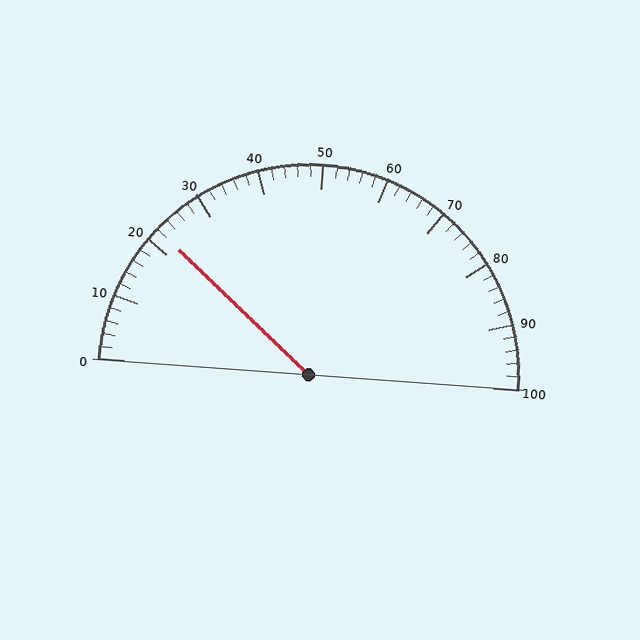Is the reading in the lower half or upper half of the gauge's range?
The reading is in the lower half of the range (0 to 100).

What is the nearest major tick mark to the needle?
The nearest major tick mark is 20.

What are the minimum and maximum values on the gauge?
The gauge ranges from 0 to 100.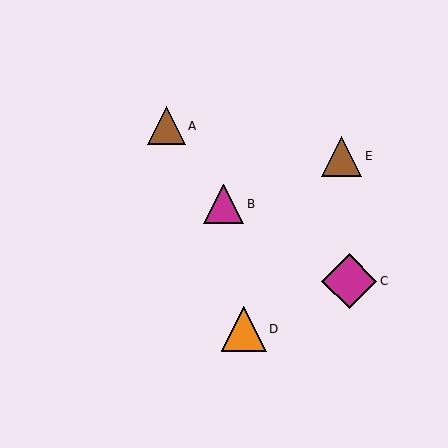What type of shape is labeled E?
Shape E is a brown triangle.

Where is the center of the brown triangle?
The center of the brown triangle is at (166, 126).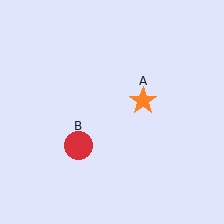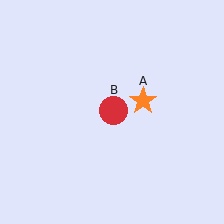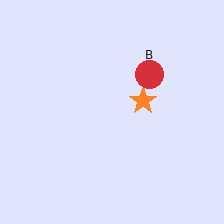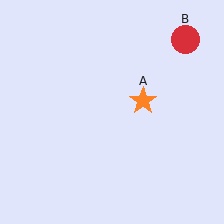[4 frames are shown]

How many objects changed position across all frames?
1 object changed position: red circle (object B).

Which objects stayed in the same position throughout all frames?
Orange star (object A) remained stationary.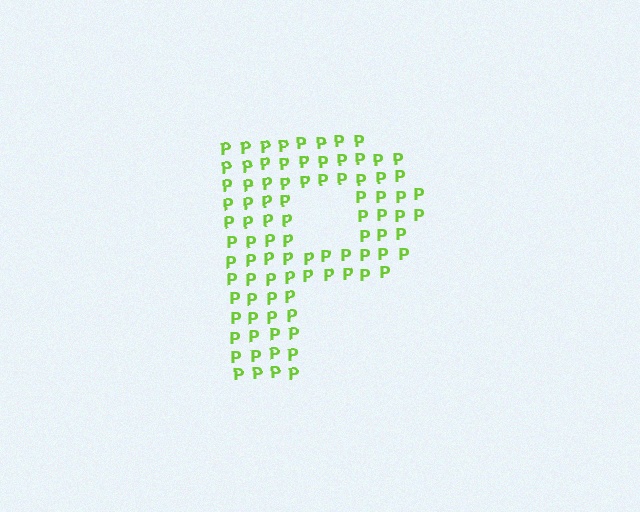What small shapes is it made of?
It is made of small letter P's.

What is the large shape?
The large shape is the letter P.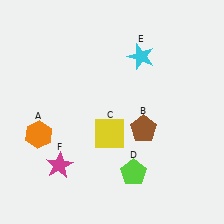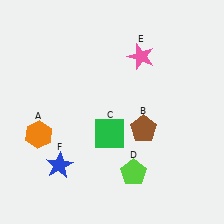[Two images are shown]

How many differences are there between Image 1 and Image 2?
There are 3 differences between the two images.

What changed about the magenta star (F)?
In Image 1, F is magenta. In Image 2, it changed to blue.